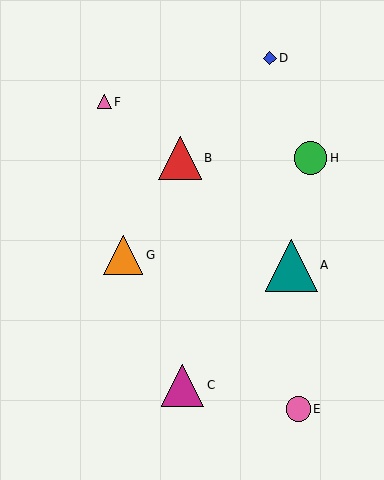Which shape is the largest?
The teal triangle (labeled A) is the largest.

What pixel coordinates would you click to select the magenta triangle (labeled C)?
Click at (182, 385) to select the magenta triangle C.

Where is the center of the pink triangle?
The center of the pink triangle is at (104, 102).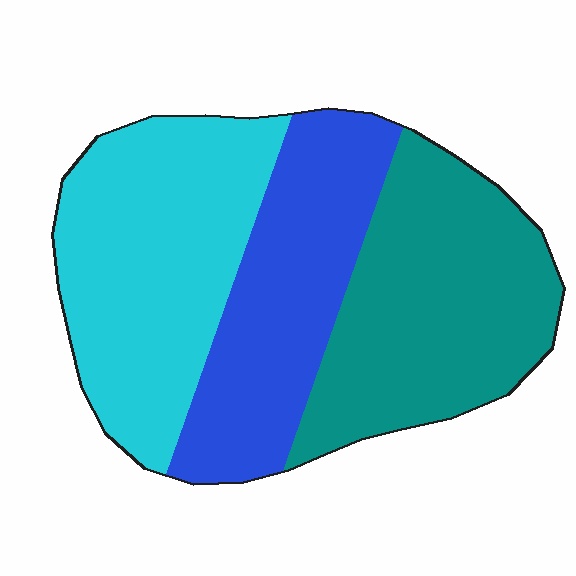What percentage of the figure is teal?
Teal covers 35% of the figure.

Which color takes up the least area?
Blue, at roughly 30%.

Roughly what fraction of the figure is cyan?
Cyan takes up between a third and a half of the figure.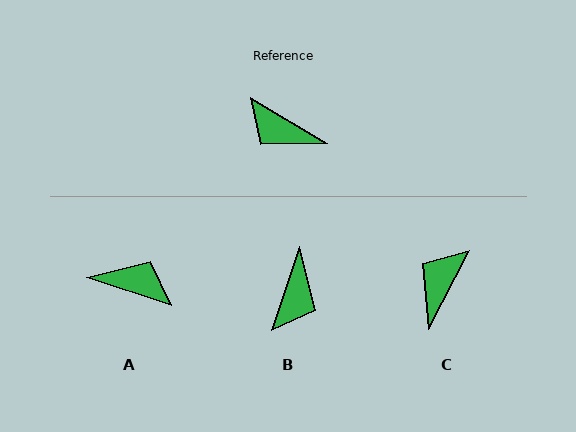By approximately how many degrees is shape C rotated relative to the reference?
Approximately 86 degrees clockwise.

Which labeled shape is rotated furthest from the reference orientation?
A, about 166 degrees away.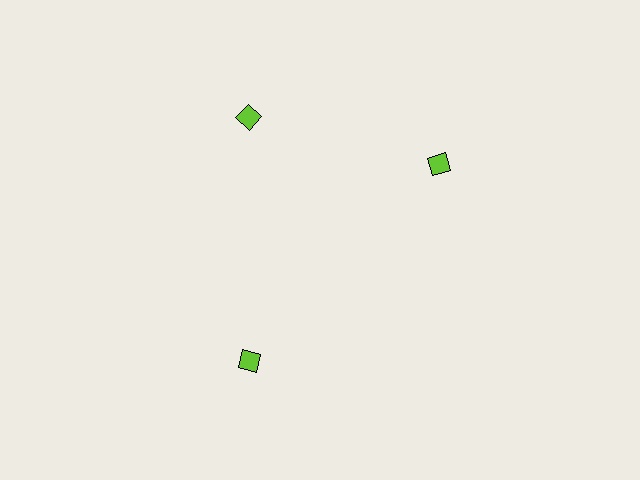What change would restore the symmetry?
The symmetry would be restored by rotating it back into even spacing with its neighbors so that all 3 diamonds sit at equal angles and equal distance from the center.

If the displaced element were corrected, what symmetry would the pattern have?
It would have 3-fold rotational symmetry — the pattern would map onto itself every 120 degrees.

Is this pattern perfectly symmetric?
No. The 3 lime diamonds are arranged in a ring, but one element near the 3 o'clock position is rotated out of alignment along the ring, breaking the 3-fold rotational symmetry.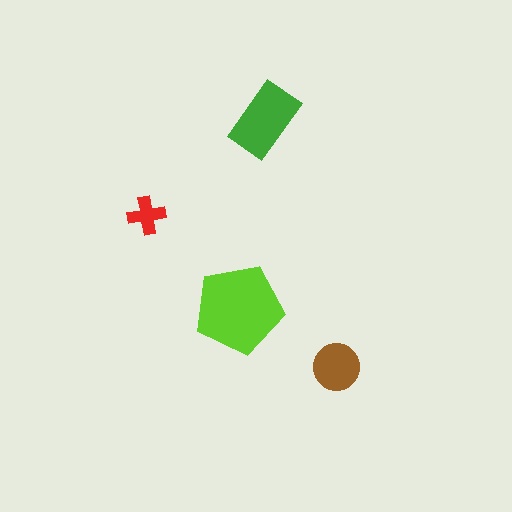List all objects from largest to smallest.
The lime pentagon, the green rectangle, the brown circle, the red cross.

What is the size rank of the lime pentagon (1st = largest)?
1st.